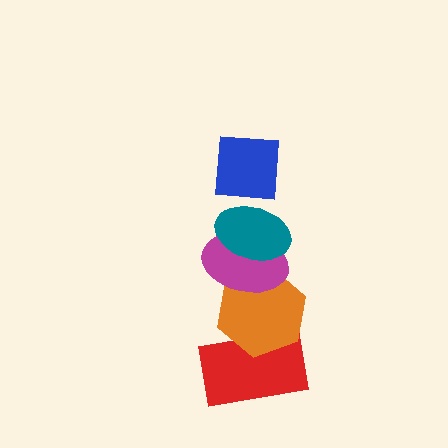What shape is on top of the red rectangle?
The orange hexagon is on top of the red rectangle.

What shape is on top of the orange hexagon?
The magenta ellipse is on top of the orange hexagon.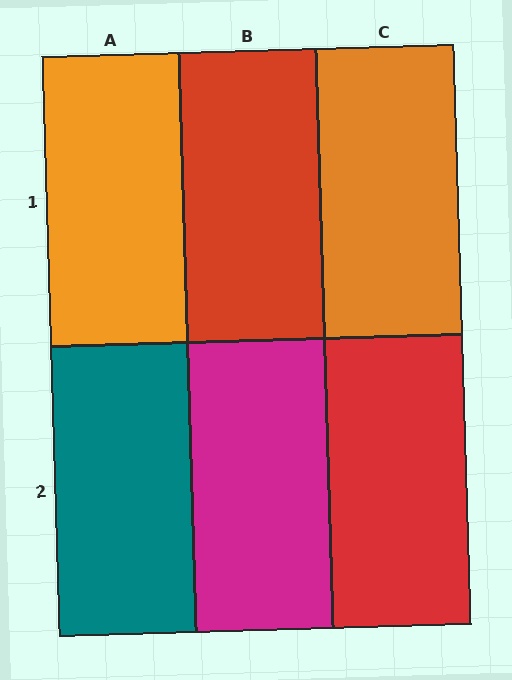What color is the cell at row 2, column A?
Teal.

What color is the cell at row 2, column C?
Red.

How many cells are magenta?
1 cell is magenta.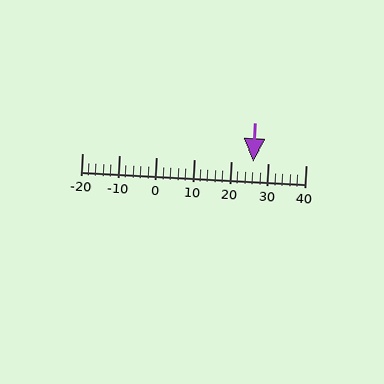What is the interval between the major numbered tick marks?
The major tick marks are spaced 10 units apart.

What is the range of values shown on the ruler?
The ruler shows values from -20 to 40.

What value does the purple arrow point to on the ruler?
The purple arrow points to approximately 26.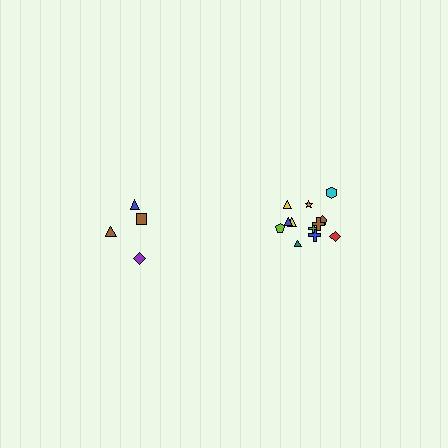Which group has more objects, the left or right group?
The right group.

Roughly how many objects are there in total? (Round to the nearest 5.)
Roughly 15 objects in total.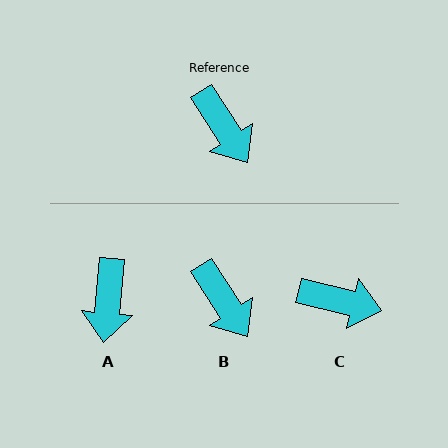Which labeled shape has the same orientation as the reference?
B.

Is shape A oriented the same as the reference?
No, it is off by about 39 degrees.